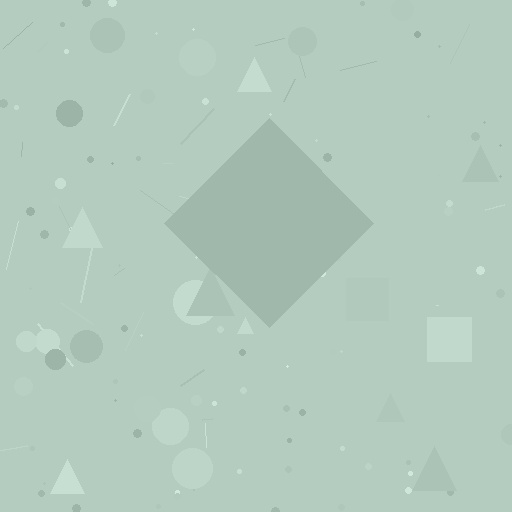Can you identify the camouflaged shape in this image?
The camouflaged shape is a diamond.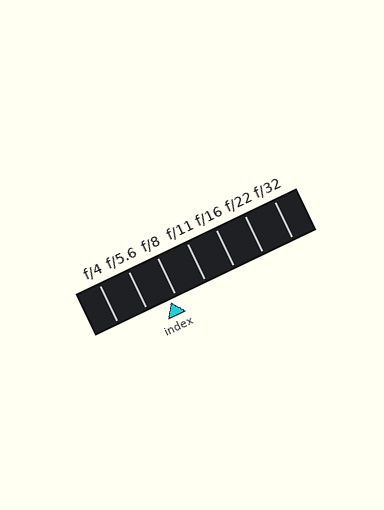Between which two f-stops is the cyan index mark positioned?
The index mark is between f/5.6 and f/8.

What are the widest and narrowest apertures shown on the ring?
The widest aperture shown is f/4 and the narrowest is f/32.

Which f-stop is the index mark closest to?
The index mark is closest to f/8.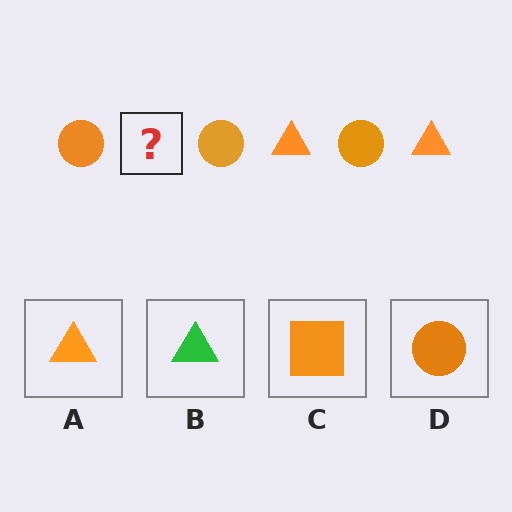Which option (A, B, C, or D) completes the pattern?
A.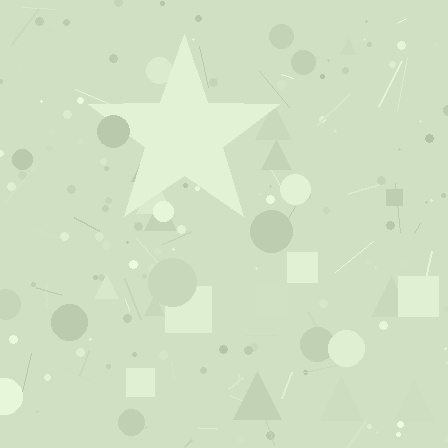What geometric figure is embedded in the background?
A star is embedded in the background.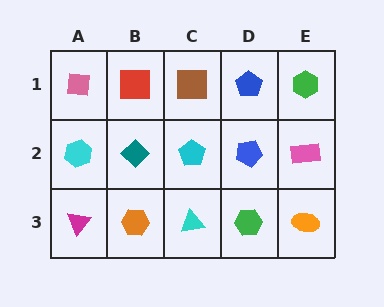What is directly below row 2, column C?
A cyan triangle.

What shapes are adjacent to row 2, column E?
A green hexagon (row 1, column E), an orange ellipse (row 3, column E), a blue pentagon (row 2, column D).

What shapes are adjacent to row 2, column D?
A blue pentagon (row 1, column D), a green hexagon (row 3, column D), a cyan pentagon (row 2, column C), a pink rectangle (row 2, column E).